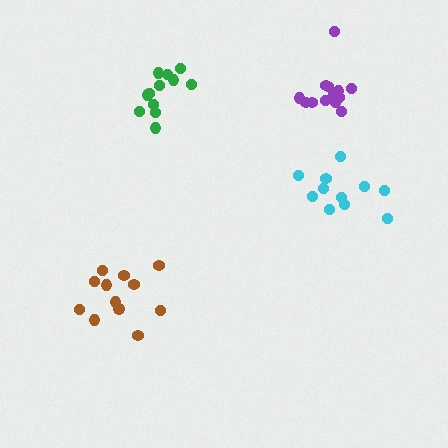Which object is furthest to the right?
The cyan cluster is rightmost.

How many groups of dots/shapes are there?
There are 4 groups.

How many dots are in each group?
Group 1: 12 dots, Group 2: 11 dots, Group 3: 12 dots, Group 4: 13 dots (48 total).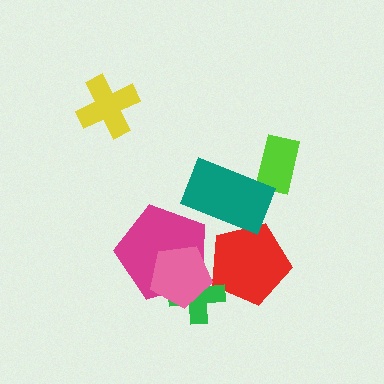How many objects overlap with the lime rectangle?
1 object overlaps with the lime rectangle.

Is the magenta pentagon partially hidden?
Yes, it is partially covered by another shape.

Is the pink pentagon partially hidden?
No, no other shape covers it.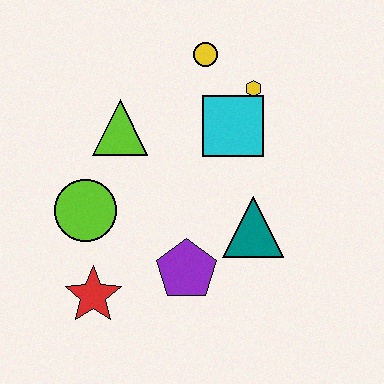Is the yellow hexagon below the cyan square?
No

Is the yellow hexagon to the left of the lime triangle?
No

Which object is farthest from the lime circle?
The yellow hexagon is farthest from the lime circle.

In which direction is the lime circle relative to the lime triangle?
The lime circle is below the lime triangle.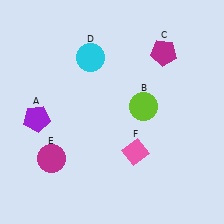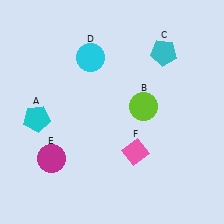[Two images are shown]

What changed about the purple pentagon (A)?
In Image 1, A is purple. In Image 2, it changed to cyan.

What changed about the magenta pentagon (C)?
In Image 1, C is magenta. In Image 2, it changed to cyan.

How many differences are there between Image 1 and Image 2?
There are 2 differences between the two images.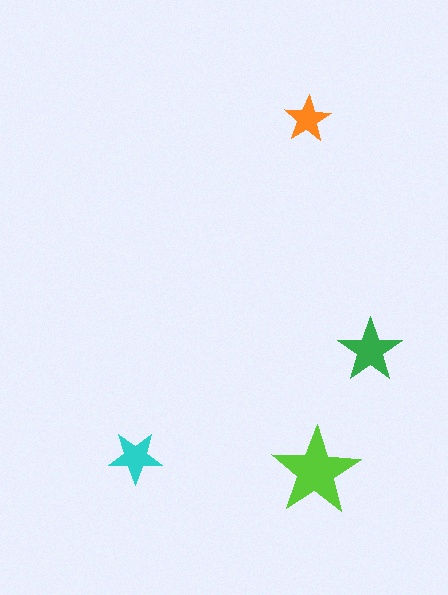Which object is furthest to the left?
The cyan star is leftmost.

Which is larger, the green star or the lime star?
The lime one.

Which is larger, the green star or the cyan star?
The green one.